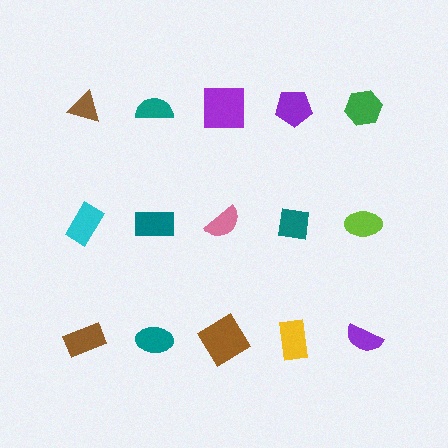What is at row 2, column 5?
A lime ellipse.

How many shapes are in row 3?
5 shapes.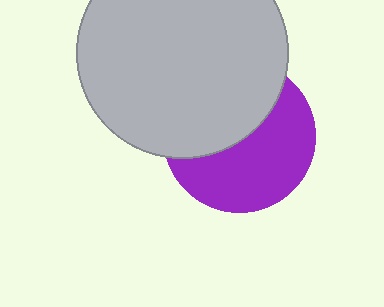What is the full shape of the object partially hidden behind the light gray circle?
The partially hidden object is a purple circle.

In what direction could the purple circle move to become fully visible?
The purple circle could move down. That would shift it out from behind the light gray circle entirely.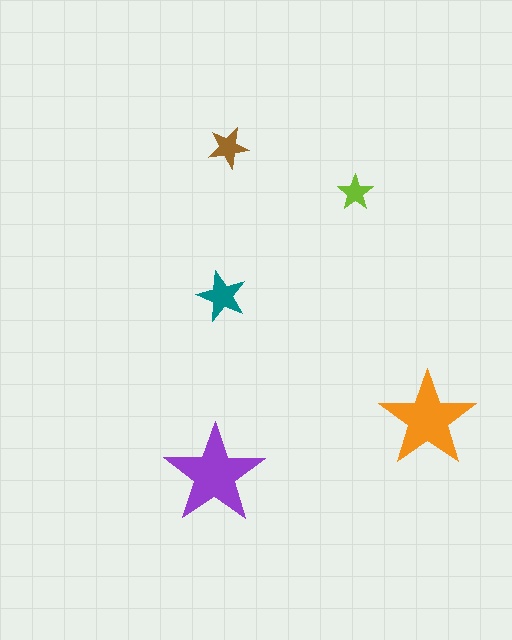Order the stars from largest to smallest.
the purple one, the orange one, the teal one, the brown one, the lime one.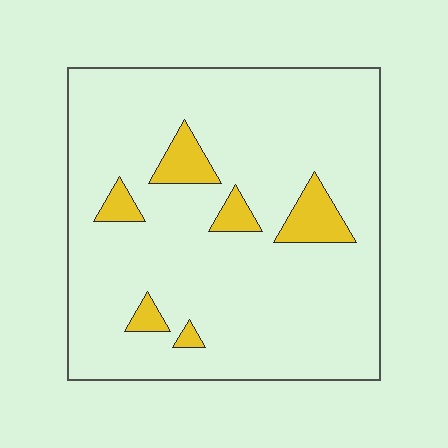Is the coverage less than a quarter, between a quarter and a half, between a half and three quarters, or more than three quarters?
Less than a quarter.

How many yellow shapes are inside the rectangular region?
6.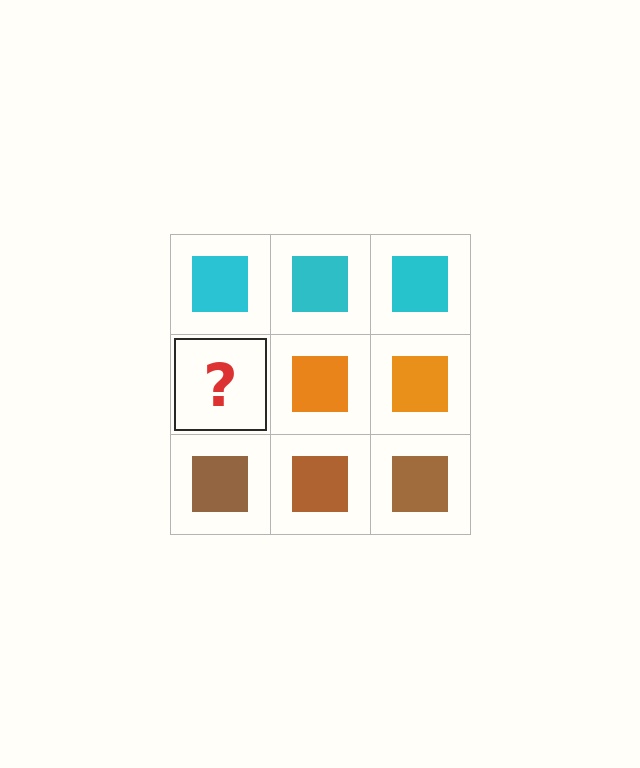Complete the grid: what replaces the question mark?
The question mark should be replaced with an orange square.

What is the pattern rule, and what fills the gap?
The rule is that each row has a consistent color. The gap should be filled with an orange square.